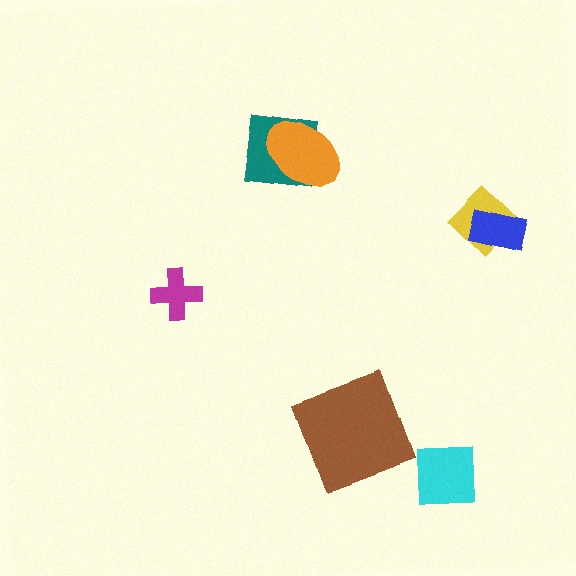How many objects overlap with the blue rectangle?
1 object overlaps with the blue rectangle.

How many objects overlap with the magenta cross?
0 objects overlap with the magenta cross.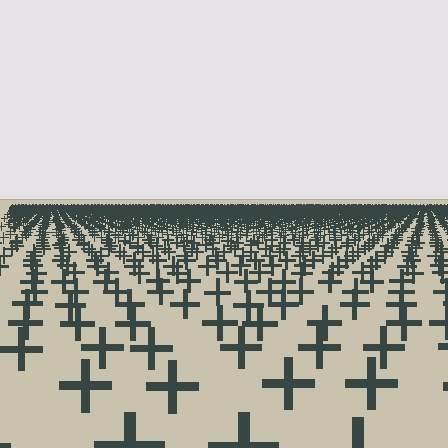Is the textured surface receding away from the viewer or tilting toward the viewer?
The surface is receding away from the viewer. Texture elements get smaller and denser toward the top.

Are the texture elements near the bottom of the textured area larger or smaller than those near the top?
Larger. Near the bottom, elements are closer to the viewer and appear at a bigger on-screen size.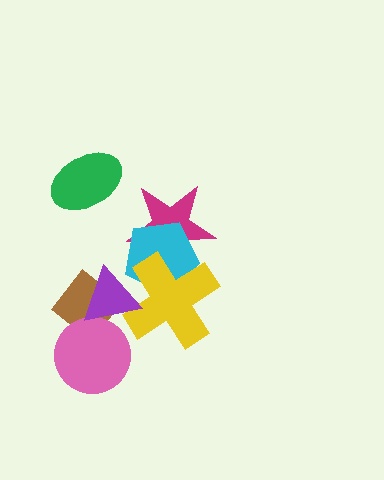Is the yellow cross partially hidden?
Yes, it is partially covered by another shape.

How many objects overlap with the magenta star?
2 objects overlap with the magenta star.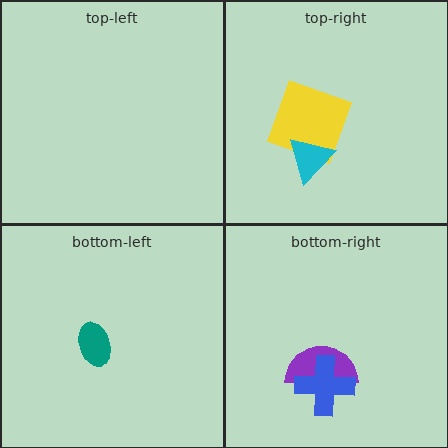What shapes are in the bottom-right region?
The purple semicircle, the blue cross.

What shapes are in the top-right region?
The yellow square, the cyan triangle.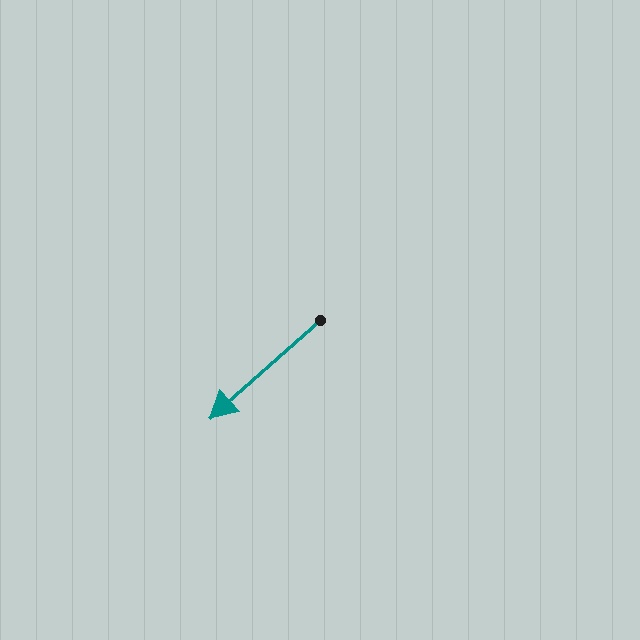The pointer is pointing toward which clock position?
Roughly 8 o'clock.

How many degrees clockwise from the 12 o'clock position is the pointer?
Approximately 228 degrees.